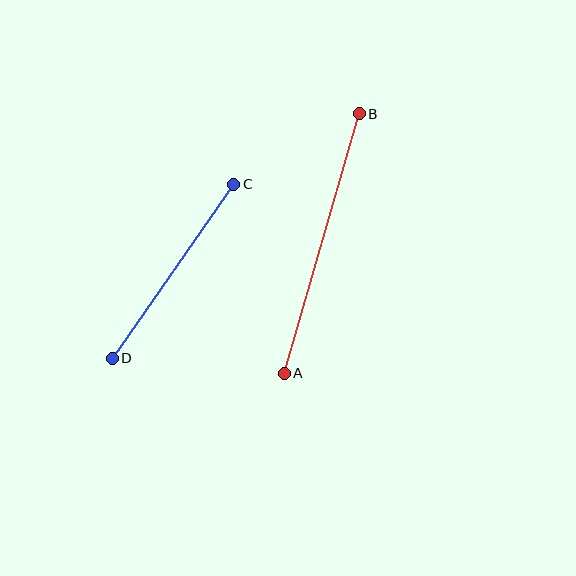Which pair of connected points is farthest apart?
Points A and B are farthest apart.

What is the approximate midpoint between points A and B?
The midpoint is at approximately (322, 244) pixels.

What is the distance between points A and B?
The distance is approximately 270 pixels.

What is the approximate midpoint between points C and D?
The midpoint is at approximately (173, 271) pixels.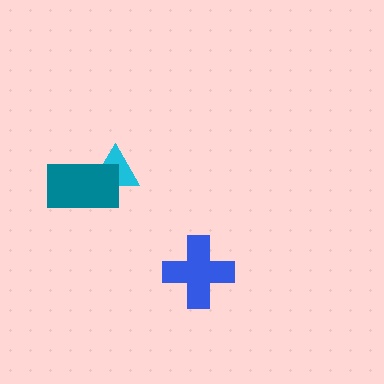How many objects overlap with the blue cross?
0 objects overlap with the blue cross.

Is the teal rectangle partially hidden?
No, no other shape covers it.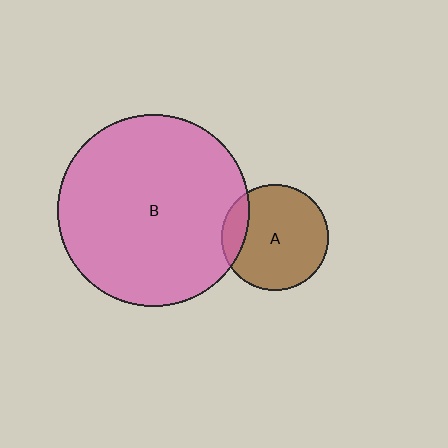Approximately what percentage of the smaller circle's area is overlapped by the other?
Approximately 15%.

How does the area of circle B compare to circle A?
Approximately 3.2 times.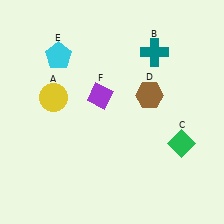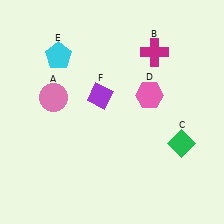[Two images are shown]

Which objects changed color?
A changed from yellow to pink. B changed from teal to magenta. D changed from brown to pink.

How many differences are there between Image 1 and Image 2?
There are 3 differences between the two images.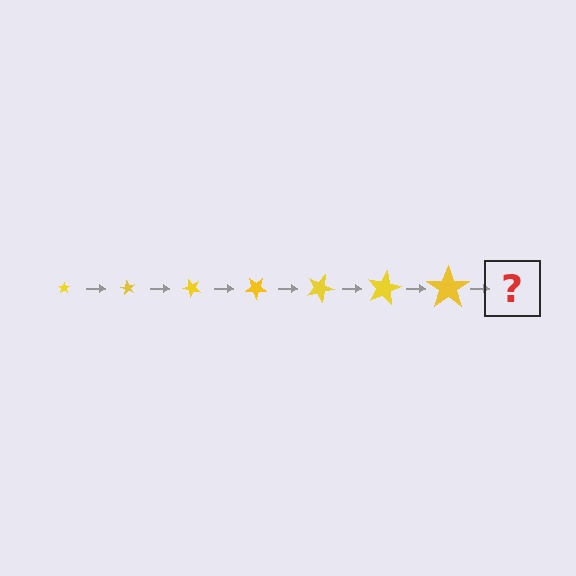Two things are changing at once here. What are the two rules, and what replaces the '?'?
The two rules are that the star grows larger each step and it rotates 60 degrees each step. The '?' should be a star, larger than the previous one and rotated 420 degrees from the start.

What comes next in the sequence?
The next element should be a star, larger than the previous one and rotated 420 degrees from the start.